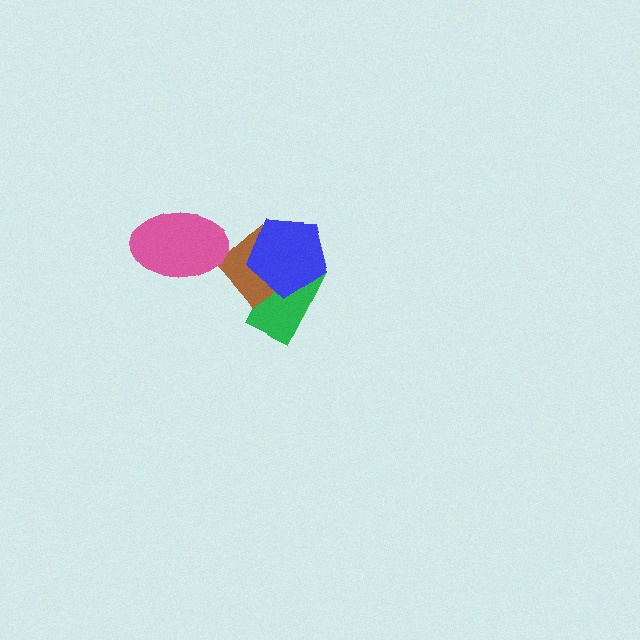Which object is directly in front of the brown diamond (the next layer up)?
The pink ellipse is directly in front of the brown diamond.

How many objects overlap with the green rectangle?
2 objects overlap with the green rectangle.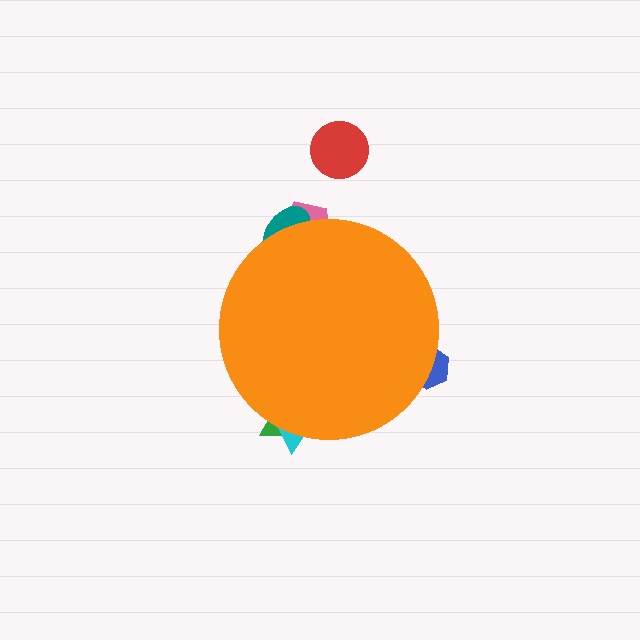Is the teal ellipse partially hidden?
Yes, the teal ellipse is partially hidden behind the orange circle.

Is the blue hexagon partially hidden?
Yes, the blue hexagon is partially hidden behind the orange circle.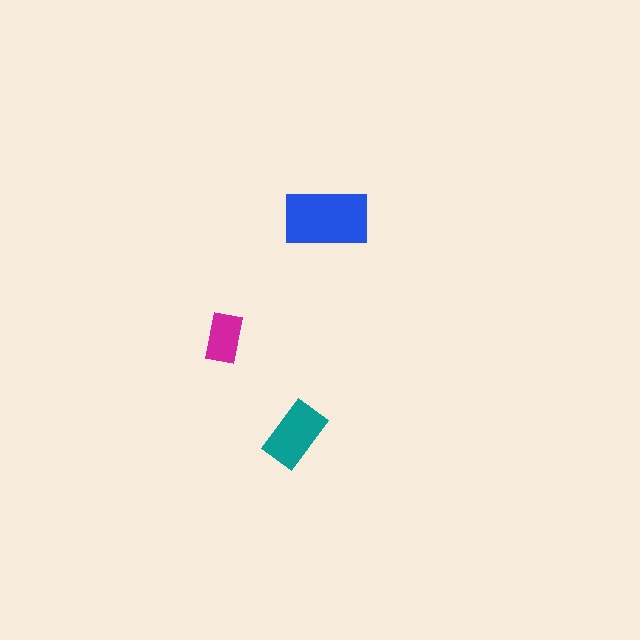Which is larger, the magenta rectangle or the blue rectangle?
The blue one.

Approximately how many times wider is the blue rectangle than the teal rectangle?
About 1.5 times wider.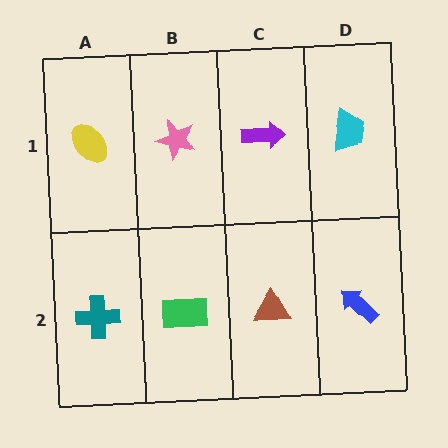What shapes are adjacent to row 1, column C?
A brown triangle (row 2, column C), a pink star (row 1, column B), a cyan trapezoid (row 1, column D).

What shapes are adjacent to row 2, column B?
A pink star (row 1, column B), a teal cross (row 2, column A), a brown triangle (row 2, column C).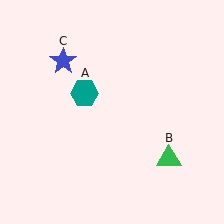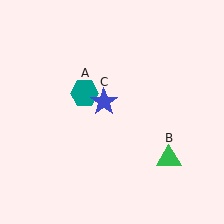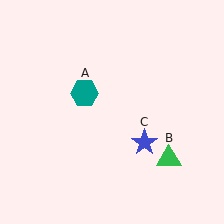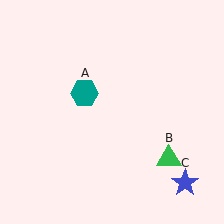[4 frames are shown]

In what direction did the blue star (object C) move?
The blue star (object C) moved down and to the right.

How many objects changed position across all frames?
1 object changed position: blue star (object C).